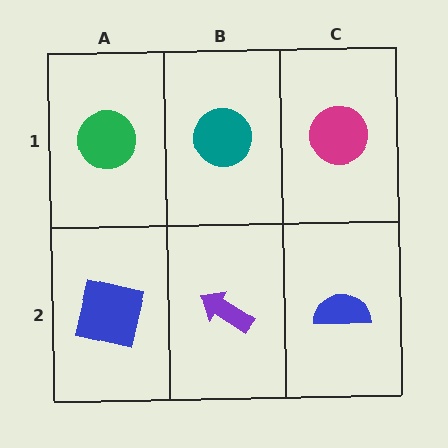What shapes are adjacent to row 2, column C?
A magenta circle (row 1, column C), a purple arrow (row 2, column B).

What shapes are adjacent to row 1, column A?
A blue square (row 2, column A), a teal circle (row 1, column B).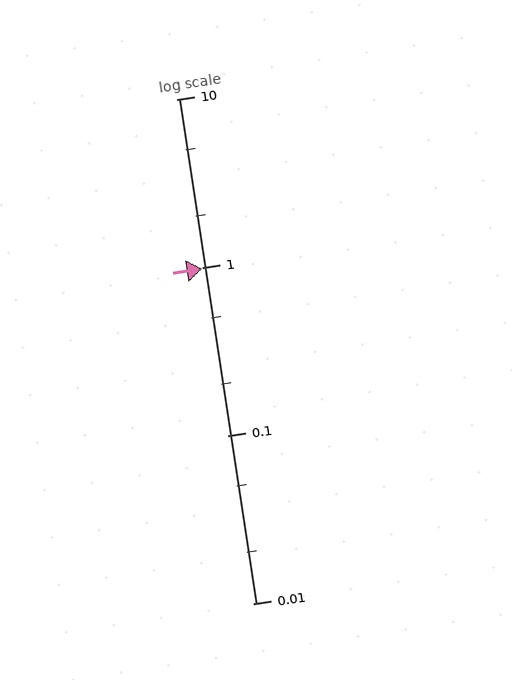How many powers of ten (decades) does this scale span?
The scale spans 3 decades, from 0.01 to 10.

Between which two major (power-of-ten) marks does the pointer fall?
The pointer is between 0.1 and 1.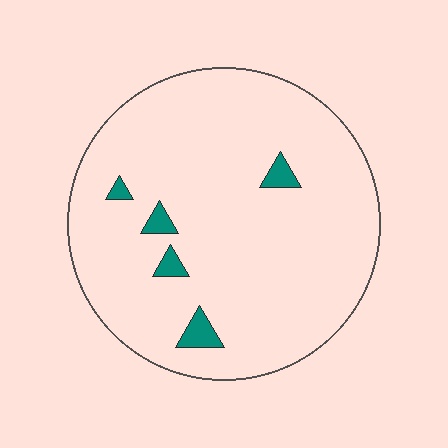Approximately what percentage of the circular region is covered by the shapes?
Approximately 5%.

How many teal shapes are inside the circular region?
5.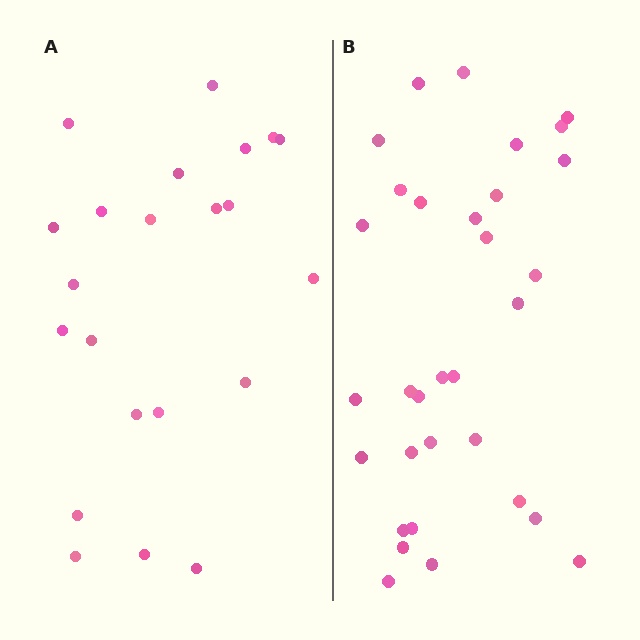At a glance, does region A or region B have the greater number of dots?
Region B (the right region) has more dots.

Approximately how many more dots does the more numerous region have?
Region B has roughly 10 or so more dots than region A.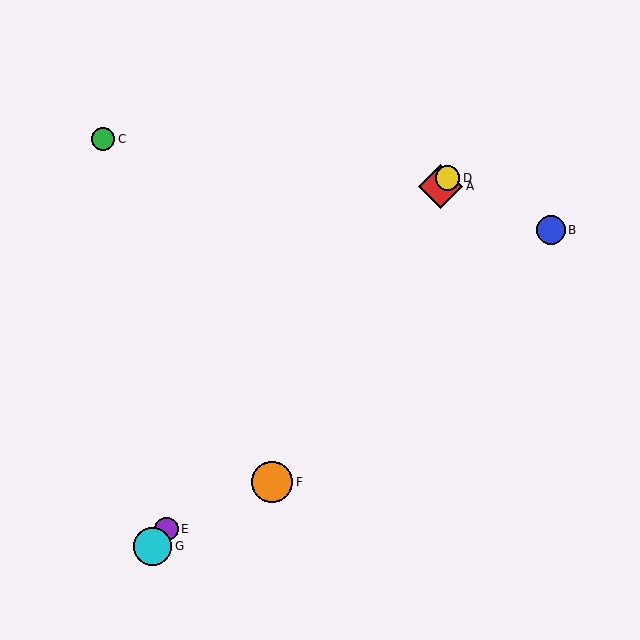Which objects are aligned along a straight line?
Objects A, D, E, G are aligned along a straight line.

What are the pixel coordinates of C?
Object C is at (103, 139).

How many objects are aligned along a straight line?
4 objects (A, D, E, G) are aligned along a straight line.